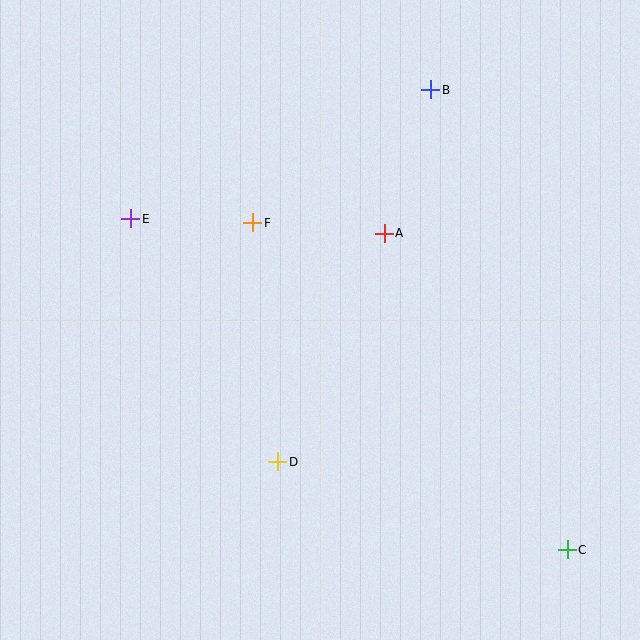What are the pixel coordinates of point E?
Point E is at (131, 219).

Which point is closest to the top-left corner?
Point E is closest to the top-left corner.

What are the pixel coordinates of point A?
Point A is at (384, 233).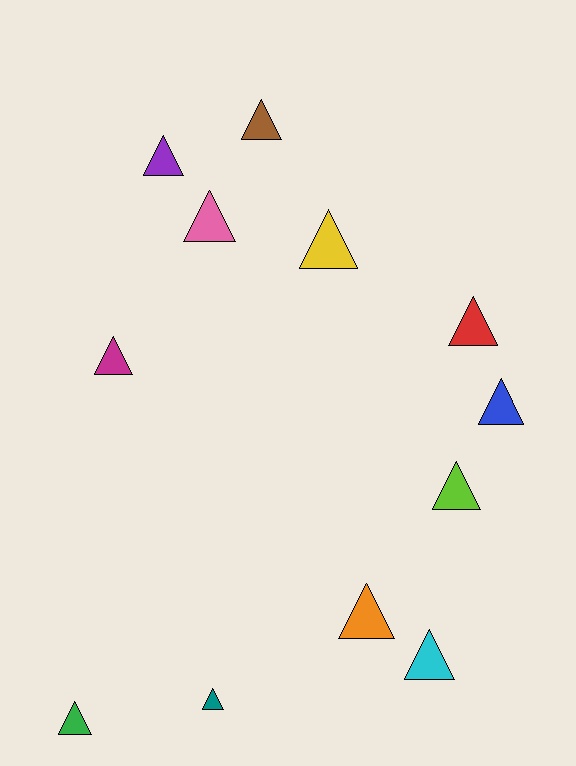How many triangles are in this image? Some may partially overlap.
There are 12 triangles.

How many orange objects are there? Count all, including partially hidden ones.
There is 1 orange object.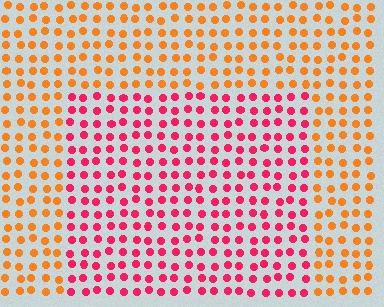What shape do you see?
I see a rectangle.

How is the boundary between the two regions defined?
The boundary is defined purely by a slight shift in hue (about 47 degrees). Spacing, size, and orientation are identical on both sides.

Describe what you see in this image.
The image is filled with small orange elements in a uniform arrangement. A rectangle-shaped region is visible where the elements are tinted to a slightly different hue, forming a subtle color boundary.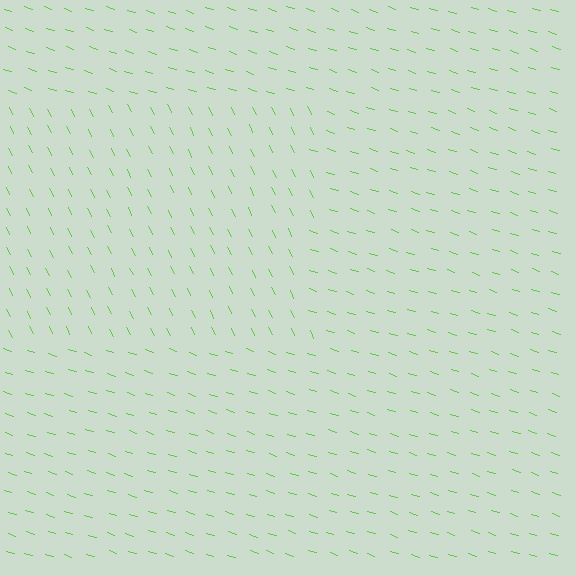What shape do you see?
I see a rectangle.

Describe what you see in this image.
The image is filled with small lime line segments. A rectangle region in the image has lines oriented differently from the surrounding lines, creating a visible texture boundary.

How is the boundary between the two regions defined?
The boundary is defined purely by a change in line orientation (approximately 45 degrees difference). All lines are the same color and thickness.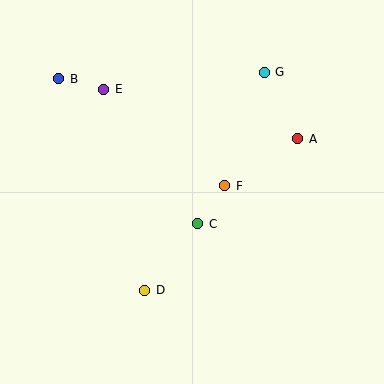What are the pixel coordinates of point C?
Point C is at (198, 224).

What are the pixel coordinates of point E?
Point E is at (104, 89).